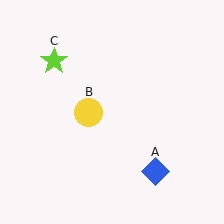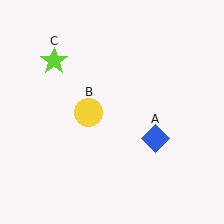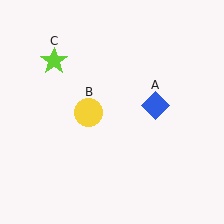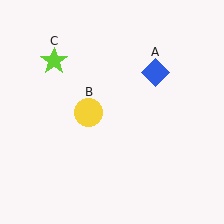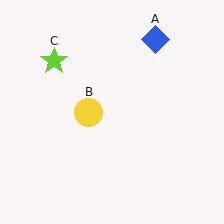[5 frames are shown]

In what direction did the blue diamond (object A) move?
The blue diamond (object A) moved up.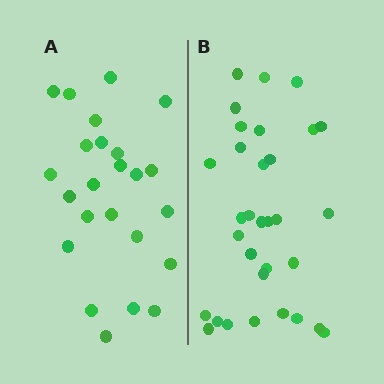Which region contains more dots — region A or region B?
Region B (the right region) has more dots.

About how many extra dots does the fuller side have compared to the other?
Region B has roughly 8 or so more dots than region A.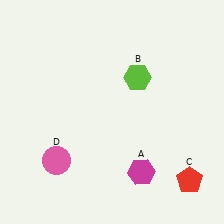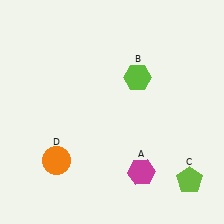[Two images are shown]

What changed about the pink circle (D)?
In Image 1, D is pink. In Image 2, it changed to orange.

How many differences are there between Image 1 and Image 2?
There are 2 differences between the two images.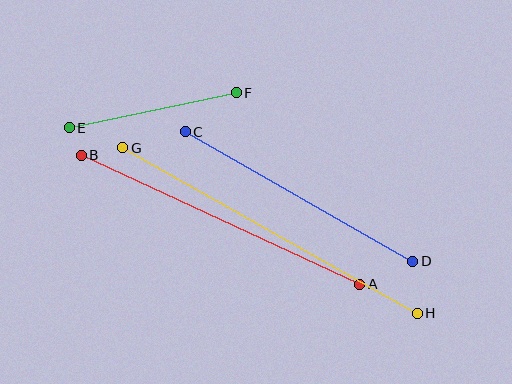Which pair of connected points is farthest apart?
Points G and H are farthest apart.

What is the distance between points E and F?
The distance is approximately 170 pixels.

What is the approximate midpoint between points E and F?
The midpoint is at approximately (153, 110) pixels.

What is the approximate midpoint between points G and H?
The midpoint is at approximately (270, 231) pixels.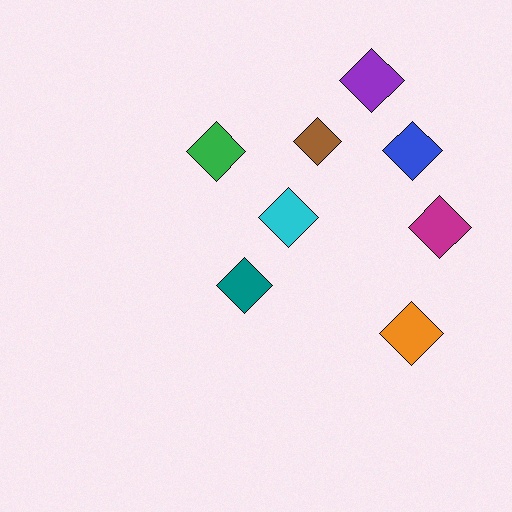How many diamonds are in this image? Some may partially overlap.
There are 8 diamonds.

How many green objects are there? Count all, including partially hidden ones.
There is 1 green object.